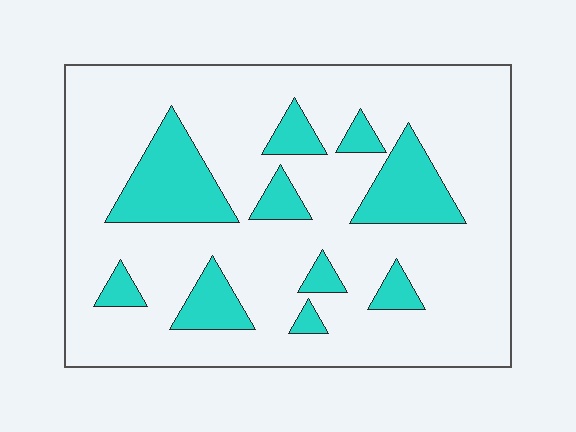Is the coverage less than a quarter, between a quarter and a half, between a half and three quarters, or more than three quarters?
Less than a quarter.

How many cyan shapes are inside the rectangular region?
10.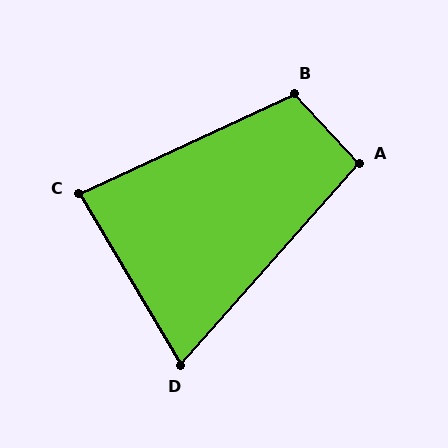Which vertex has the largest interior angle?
B, at approximately 108 degrees.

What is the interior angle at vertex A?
Approximately 96 degrees (obtuse).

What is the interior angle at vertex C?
Approximately 84 degrees (acute).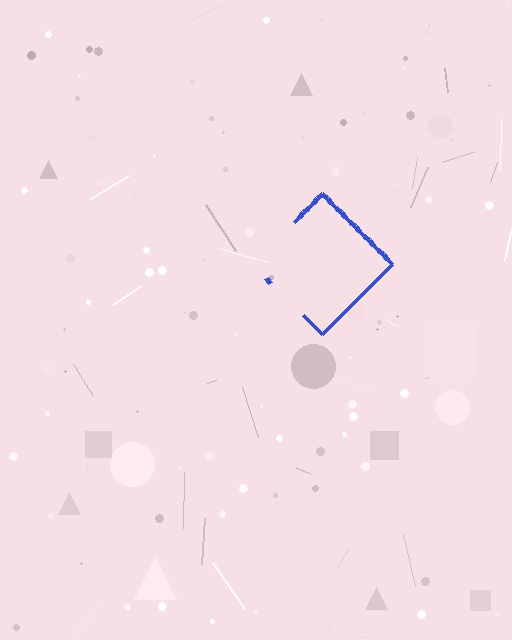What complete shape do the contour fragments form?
The contour fragments form a diamond.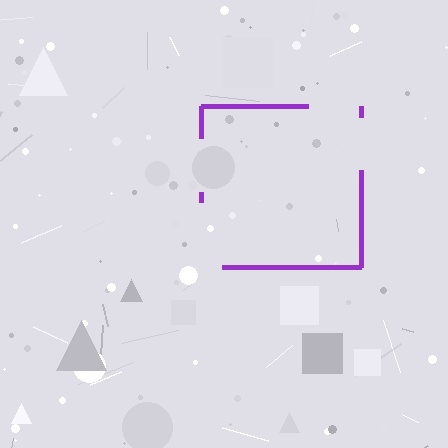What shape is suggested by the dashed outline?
The dashed outline suggests a square.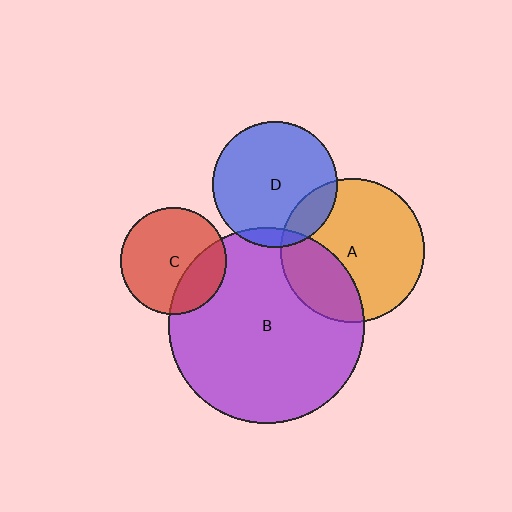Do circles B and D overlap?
Yes.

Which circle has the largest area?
Circle B (purple).